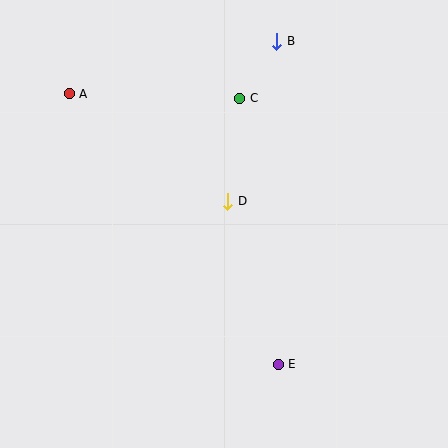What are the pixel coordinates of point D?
Point D is at (228, 201).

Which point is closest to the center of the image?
Point D at (228, 201) is closest to the center.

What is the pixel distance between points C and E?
The distance between C and E is 269 pixels.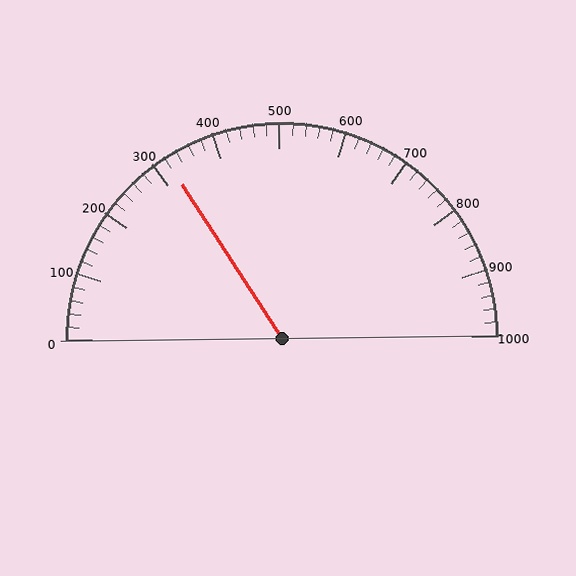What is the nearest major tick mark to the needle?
The nearest major tick mark is 300.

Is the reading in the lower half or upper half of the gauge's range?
The reading is in the lower half of the range (0 to 1000).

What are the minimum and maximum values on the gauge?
The gauge ranges from 0 to 1000.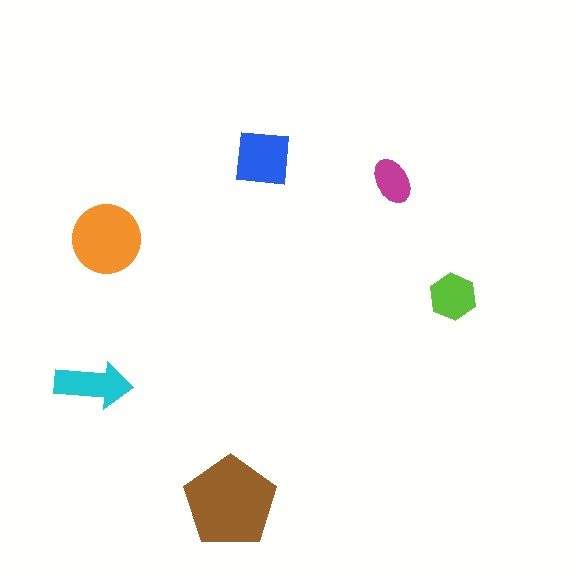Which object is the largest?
The brown pentagon.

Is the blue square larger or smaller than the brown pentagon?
Smaller.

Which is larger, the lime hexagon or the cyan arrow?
The cyan arrow.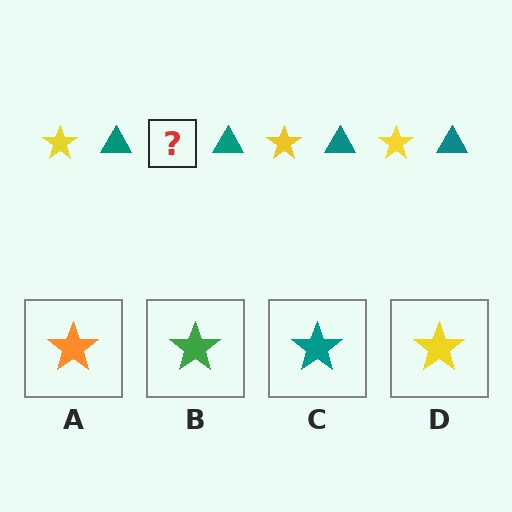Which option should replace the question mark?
Option D.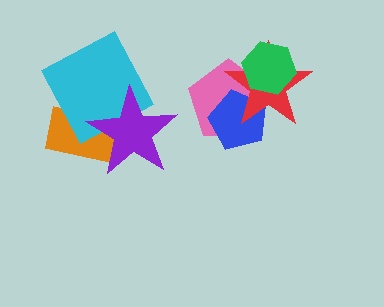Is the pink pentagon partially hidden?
Yes, it is partially covered by another shape.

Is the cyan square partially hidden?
Yes, it is partially covered by another shape.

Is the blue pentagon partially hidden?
Yes, it is partially covered by another shape.